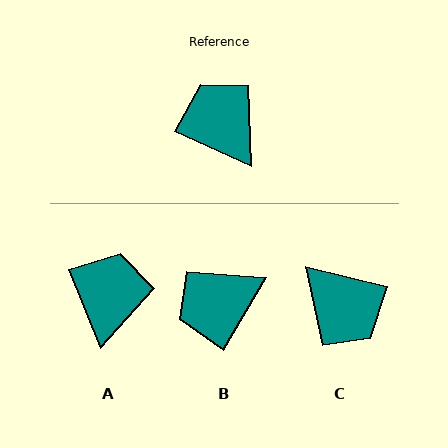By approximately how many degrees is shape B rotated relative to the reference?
Approximately 83 degrees counter-clockwise.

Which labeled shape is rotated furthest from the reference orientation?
C, about 170 degrees away.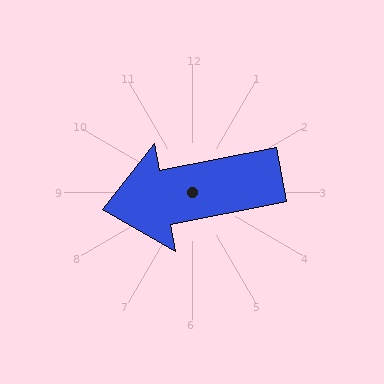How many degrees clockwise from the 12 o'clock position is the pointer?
Approximately 259 degrees.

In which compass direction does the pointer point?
West.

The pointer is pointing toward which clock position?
Roughly 9 o'clock.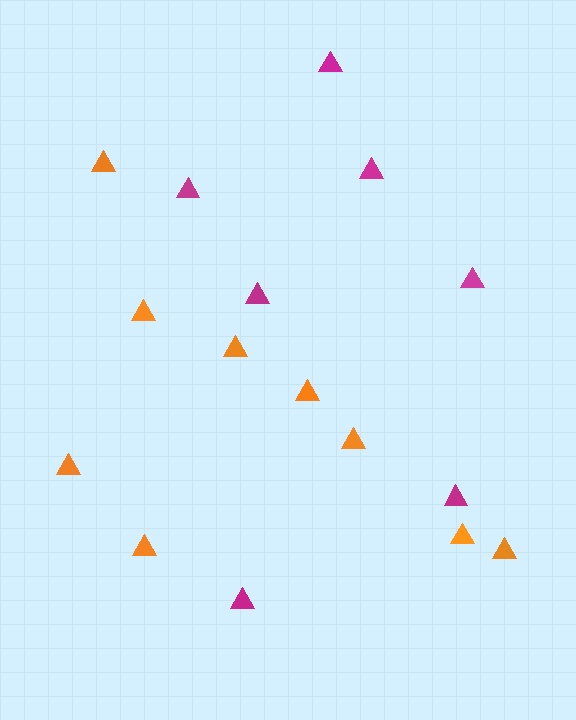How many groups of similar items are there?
There are 2 groups: one group of orange triangles (9) and one group of magenta triangles (7).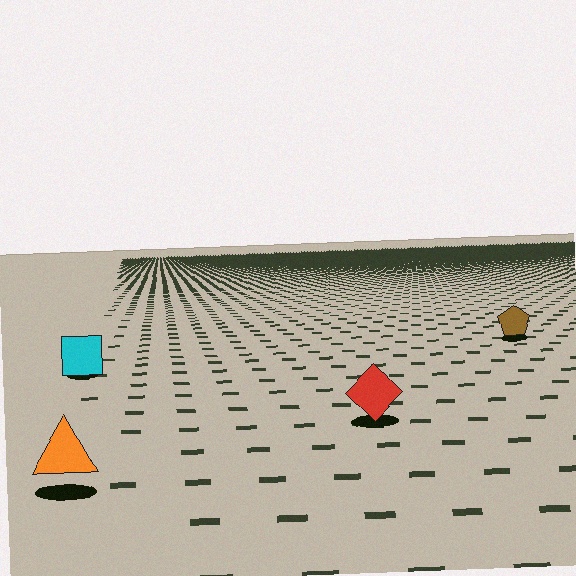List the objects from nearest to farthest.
From nearest to farthest: the orange triangle, the red diamond, the cyan square, the brown pentagon.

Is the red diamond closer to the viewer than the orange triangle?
No. The orange triangle is closer — you can tell from the texture gradient: the ground texture is coarser near it.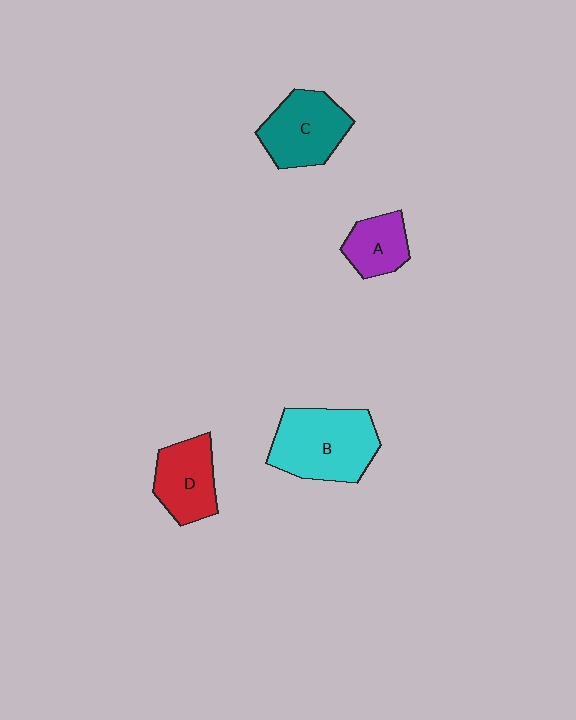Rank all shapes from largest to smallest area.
From largest to smallest: B (cyan), C (teal), D (red), A (purple).